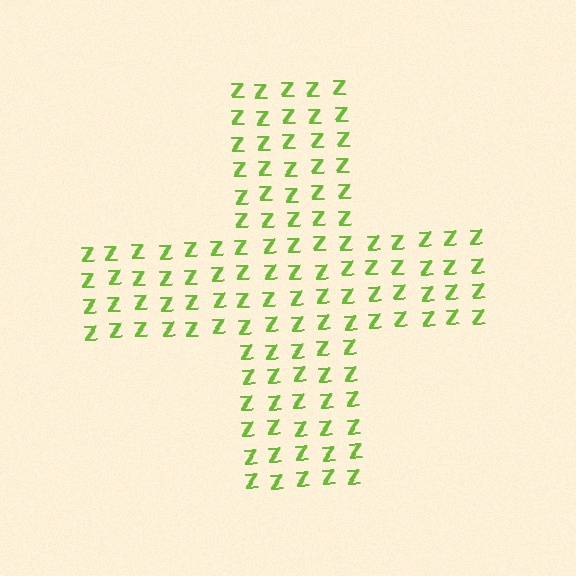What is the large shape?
The large shape is a cross.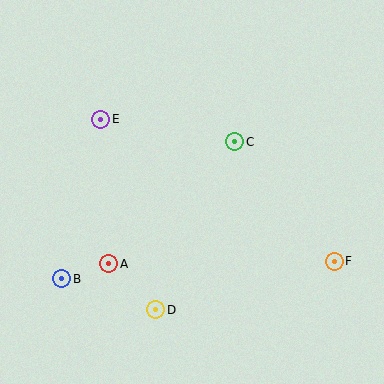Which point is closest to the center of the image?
Point C at (235, 142) is closest to the center.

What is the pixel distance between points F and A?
The distance between F and A is 226 pixels.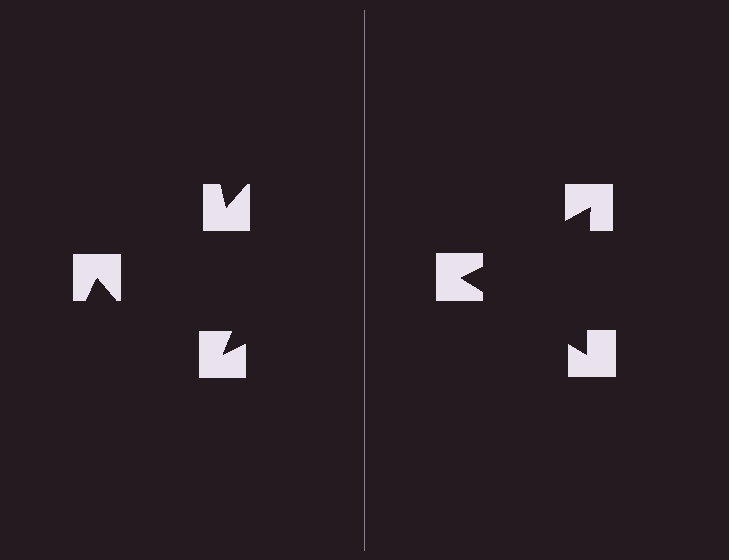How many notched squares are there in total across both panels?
6 — 3 on each side.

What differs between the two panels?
The notched squares are positioned identically on both sides; only the wedge orientations differ. On the right they align to a triangle; on the left they are misaligned.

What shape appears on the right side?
An illusory triangle.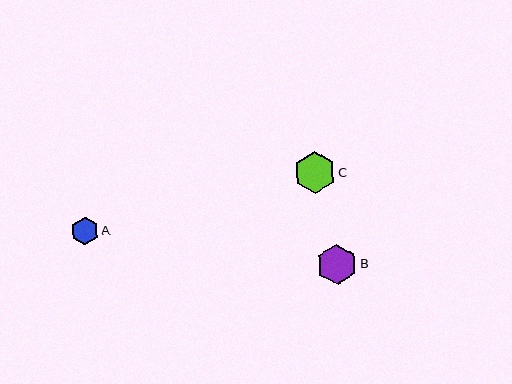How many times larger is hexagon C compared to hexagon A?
Hexagon C is approximately 1.5 times the size of hexagon A.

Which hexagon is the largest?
Hexagon C is the largest with a size of approximately 42 pixels.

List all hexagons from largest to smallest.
From largest to smallest: C, B, A.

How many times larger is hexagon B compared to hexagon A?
Hexagon B is approximately 1.4 times the size of hexagon A.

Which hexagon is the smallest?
Hexagon A is the smallest with a size of approximately 28 pixels.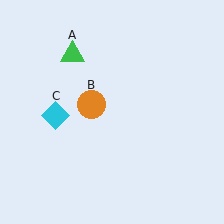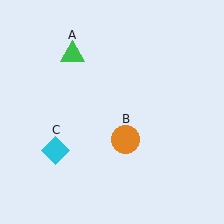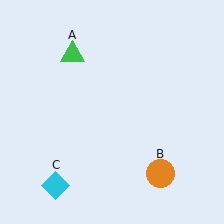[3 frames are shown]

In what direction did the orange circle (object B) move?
The orange circle (object B) moved down and to the right.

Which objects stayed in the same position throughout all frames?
Green triangle (object A) remained stationary.